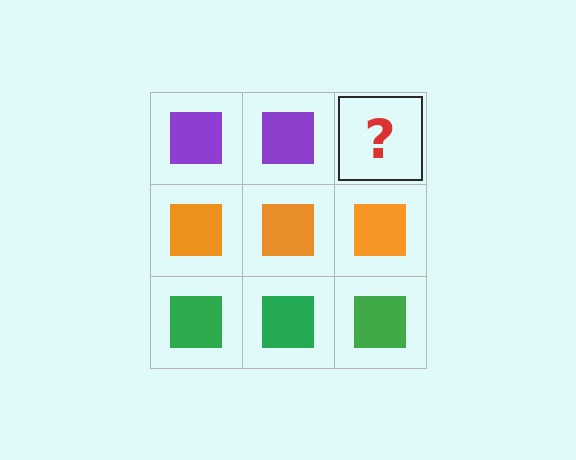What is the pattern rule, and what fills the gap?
The rule is that each row has a consistent color. The gap should be filled with a purple square.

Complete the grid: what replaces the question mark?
The question mark should be replaced with a purple square.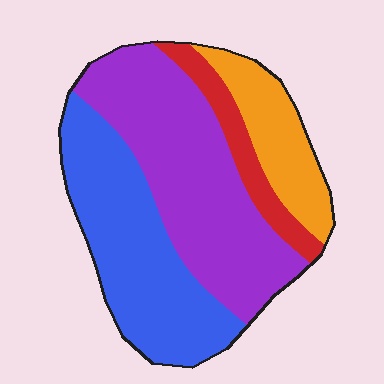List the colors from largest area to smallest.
From largest to smallest: purple, blue, orange, red.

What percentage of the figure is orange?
Orange takes up less than a quarter of the figure.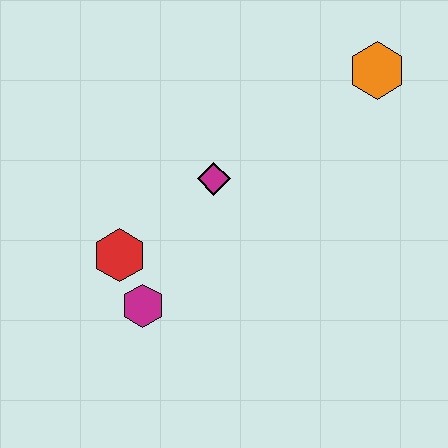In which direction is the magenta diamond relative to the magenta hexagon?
The magenta diamond is above the magenta hexagon.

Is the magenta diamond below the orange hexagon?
Yes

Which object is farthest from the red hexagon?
The orange hexagon is farthest from the red hexagon.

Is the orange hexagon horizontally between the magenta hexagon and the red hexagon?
No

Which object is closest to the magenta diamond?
The red hexagon is closest to the magenta diamond.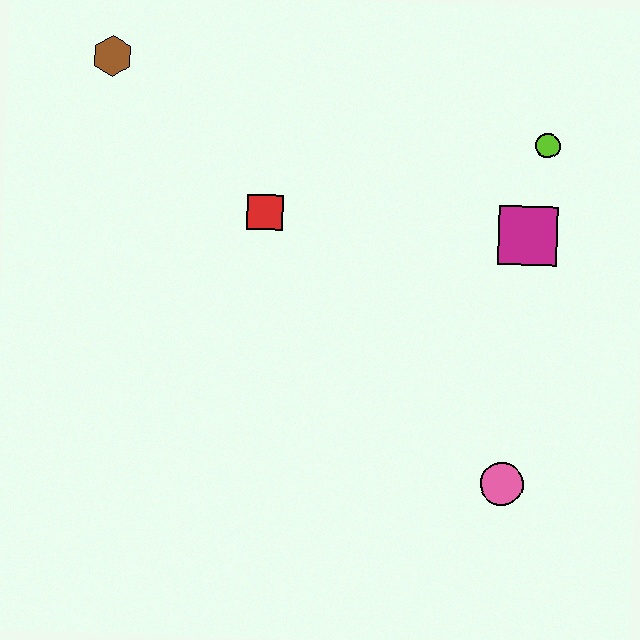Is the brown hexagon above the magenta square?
Yes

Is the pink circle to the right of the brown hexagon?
Yes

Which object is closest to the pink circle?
The magenta square is closest to the pink circle.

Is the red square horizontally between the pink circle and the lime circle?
No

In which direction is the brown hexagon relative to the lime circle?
The brown hexagon is to the left of the lime circle.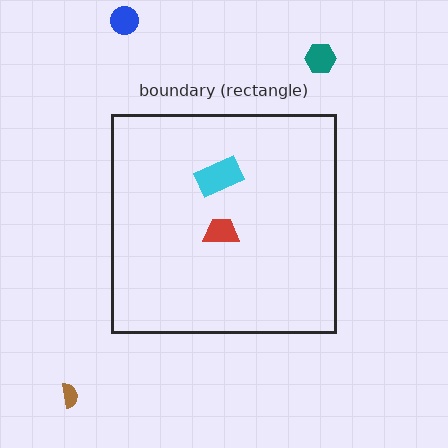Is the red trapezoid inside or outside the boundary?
Inside.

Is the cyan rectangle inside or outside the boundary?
Inside.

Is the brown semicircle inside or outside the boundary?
Outside.